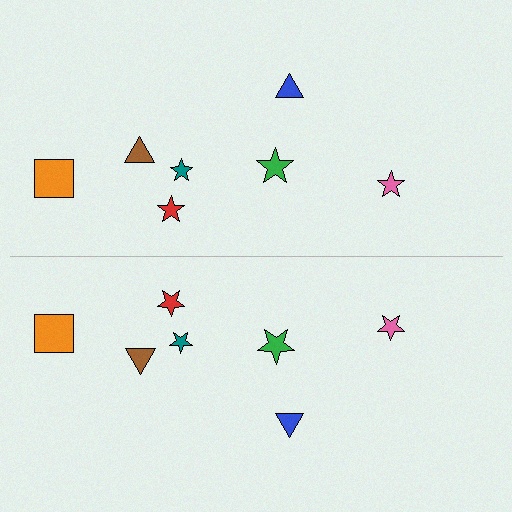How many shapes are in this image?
There are 14 shapes in this image.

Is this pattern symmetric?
Yes, this pattern has bilateral (reflection) symmetry.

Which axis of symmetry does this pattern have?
The pattern has a horizontal axis of symmetry running through the center of the image.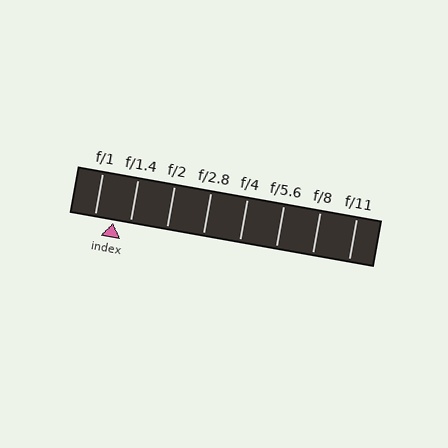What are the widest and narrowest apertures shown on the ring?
The widest aperture shown is f/1 and the narrowest is f/11.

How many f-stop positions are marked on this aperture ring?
There are 8 f-stop positions marked.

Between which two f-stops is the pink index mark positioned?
The index mark is between f/1 and f/1.4.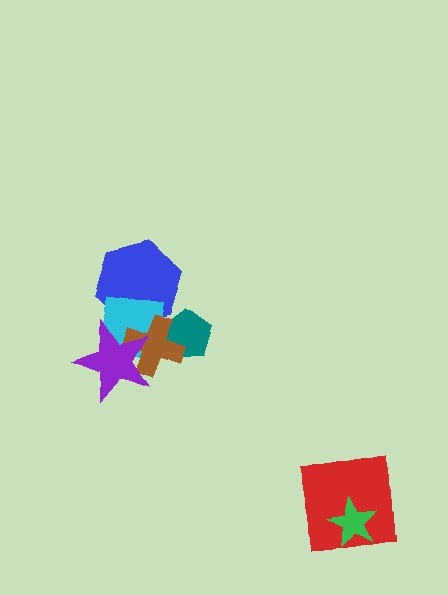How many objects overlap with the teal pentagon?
2 objects overlap with the teal pentagon.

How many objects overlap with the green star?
1 object overlaps with the green star.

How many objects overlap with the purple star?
2 objects overlap with the purple star.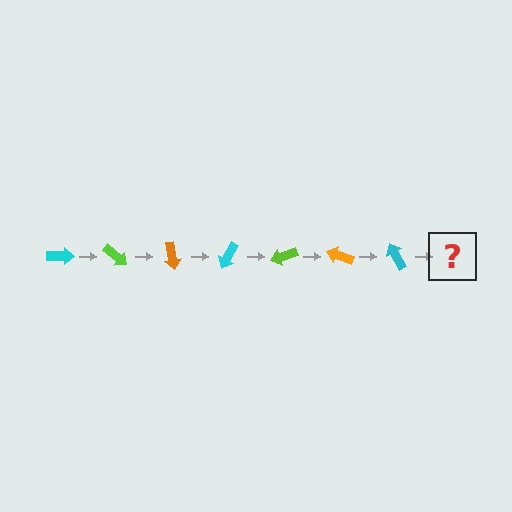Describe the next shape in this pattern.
It should be a lime arrow, rotated 280 degrees from the start.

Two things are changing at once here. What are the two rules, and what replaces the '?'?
The two rules are that it rotates 40 degrees each step and the color cycles through cyan, lime, and orange. The '?' should be a lime arrow, rotated 280 degrees from the start.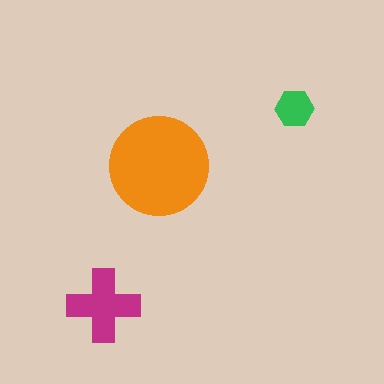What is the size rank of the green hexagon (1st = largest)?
3rd.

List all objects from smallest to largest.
The green hexagon, the magenta cross, the orange circle.